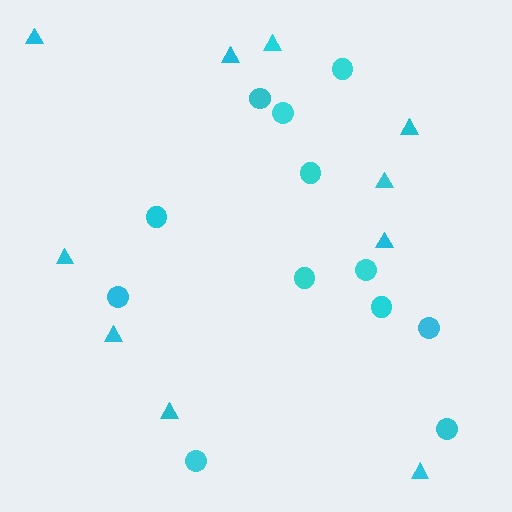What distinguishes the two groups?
There are 2 groups: one group of triangles (10) and one group of circles (12).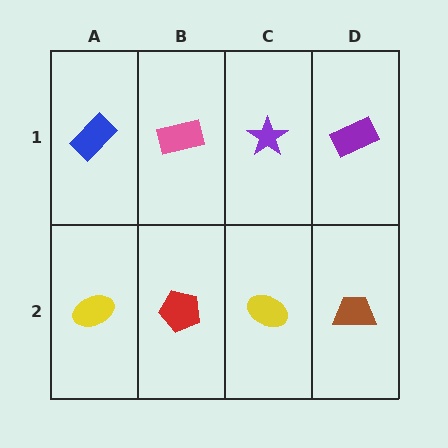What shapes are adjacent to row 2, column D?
A purple rectangle (row 1, column D), a yellow ellipse (row 2, column C).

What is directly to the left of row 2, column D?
A yellow ellipse.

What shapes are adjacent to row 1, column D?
A brown trapezoid (row 2, column D), a purple star (row 1, column C).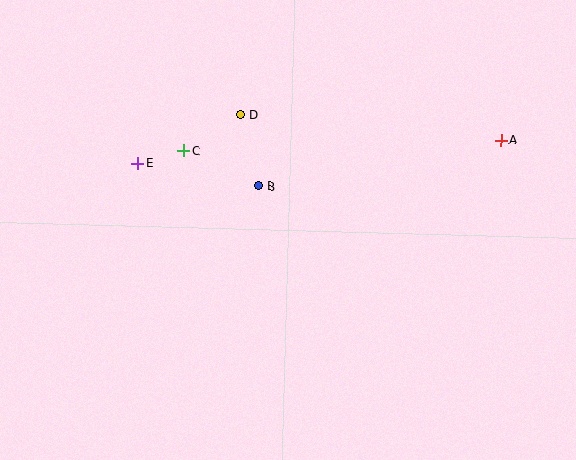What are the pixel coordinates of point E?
Point E is at (138, 163).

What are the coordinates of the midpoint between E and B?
The midpoint between E and B is at (198, 175).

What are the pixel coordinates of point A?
Point A is at (501, 140).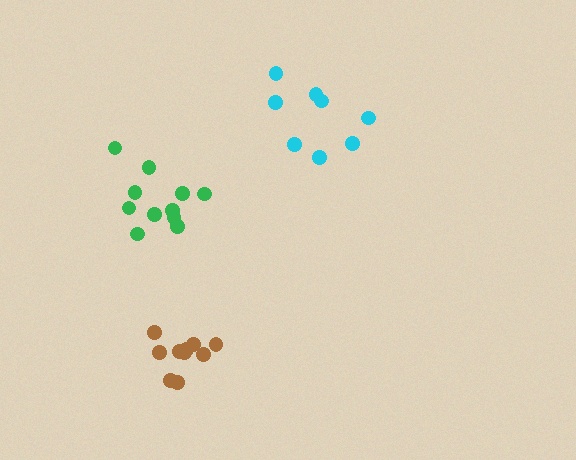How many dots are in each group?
Group 1: 10 dots, Group 2: 8 dots, Group 3: 11 dots (29 total).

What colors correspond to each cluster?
The clusters are colored: brown, cyan, green.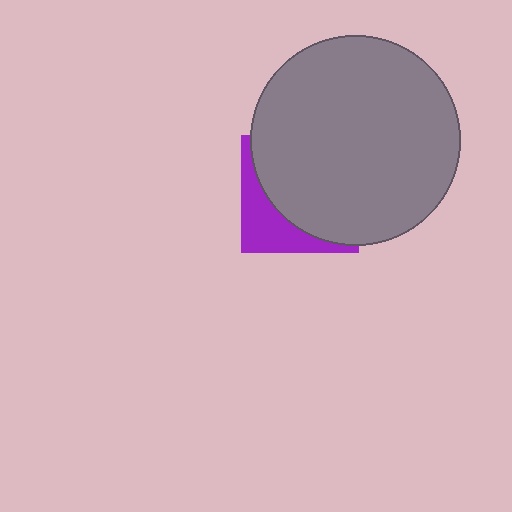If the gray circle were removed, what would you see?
You would see the complete purple square.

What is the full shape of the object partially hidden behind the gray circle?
The partially hidden object is a purple square.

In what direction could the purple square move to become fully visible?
The purple square could move toward the lower-left. That would shift it out from behind the gray circle entirely.